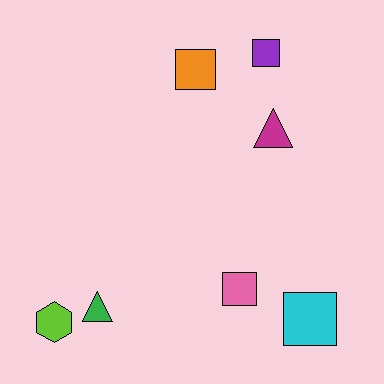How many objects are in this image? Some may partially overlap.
There are 7 objects.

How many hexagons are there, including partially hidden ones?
There is 1 hexagon.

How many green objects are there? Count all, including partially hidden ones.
There is 1 green object.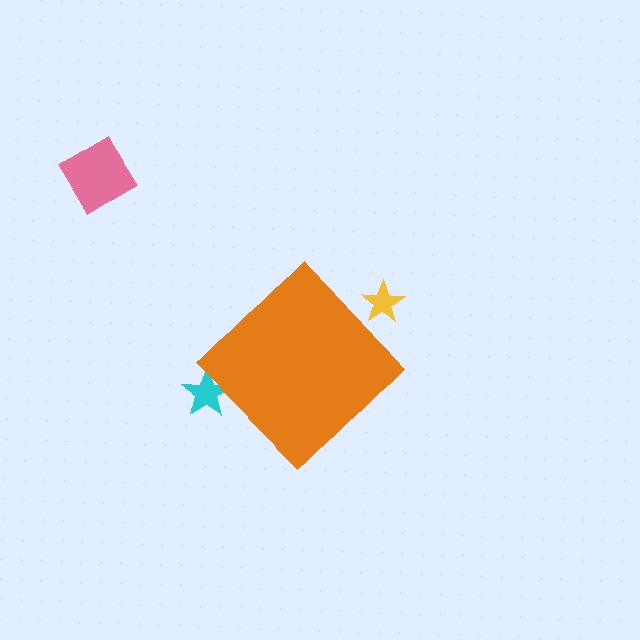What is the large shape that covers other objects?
An orange diamond.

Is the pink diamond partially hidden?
No, the pink diamond is fully visible.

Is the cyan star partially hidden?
Yes, the cyan star is partially hidden behind the orange diamond.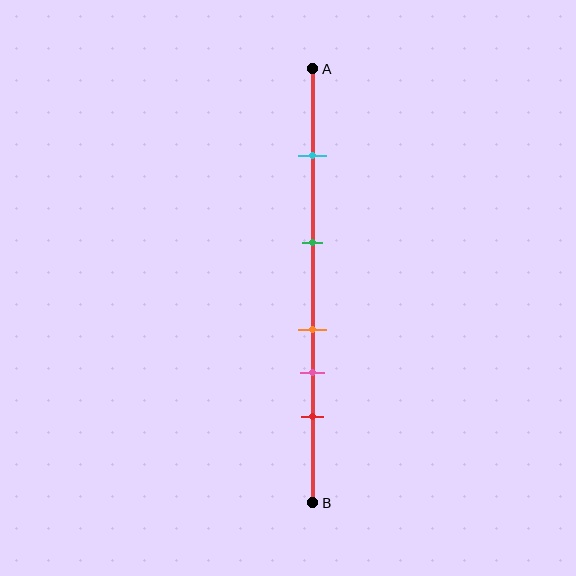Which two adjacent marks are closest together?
The orange and pink marks are the closest adjacent pair.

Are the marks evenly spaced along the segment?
No, the marks are not evenly spaced.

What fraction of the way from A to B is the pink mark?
The pink mark is approximately 70% (0.7) of the way from A to B.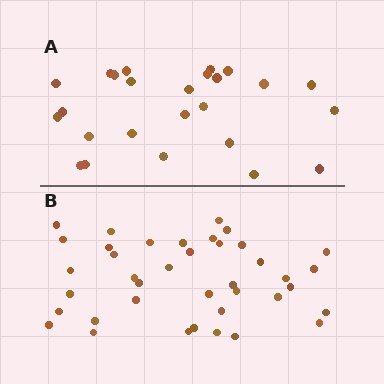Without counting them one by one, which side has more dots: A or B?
Region B (the bottom region) has more dots.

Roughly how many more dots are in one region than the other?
Region B has approximately 15 more dots than region A.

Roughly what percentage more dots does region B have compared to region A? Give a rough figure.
About 55% more.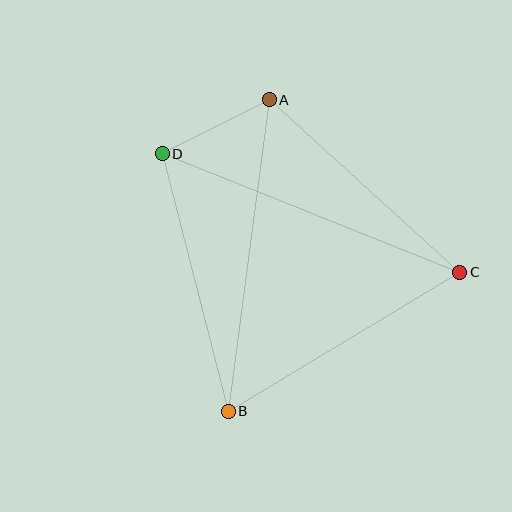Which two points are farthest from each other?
Points C and D are farthest from each other.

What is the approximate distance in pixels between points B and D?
The distance between B and D is approximately 266 pixels.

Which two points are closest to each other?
Points A and D are closest to each other.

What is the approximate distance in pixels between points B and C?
The distance between B and C is approximately 270 pixels.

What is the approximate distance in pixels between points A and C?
The distance between A and C is approximately 257 pixels.